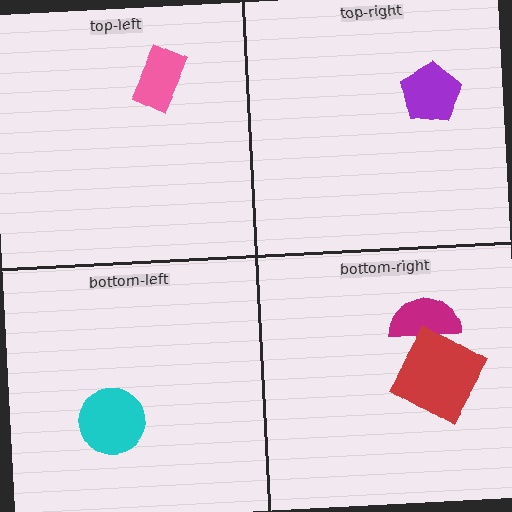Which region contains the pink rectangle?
The top-left region.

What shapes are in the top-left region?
The pink rectangle.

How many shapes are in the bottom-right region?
2.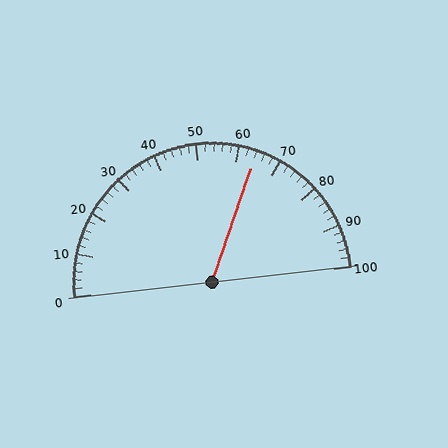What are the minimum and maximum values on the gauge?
The gauge ranges from 0 to 100.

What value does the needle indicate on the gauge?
The needle indicates approximately 64.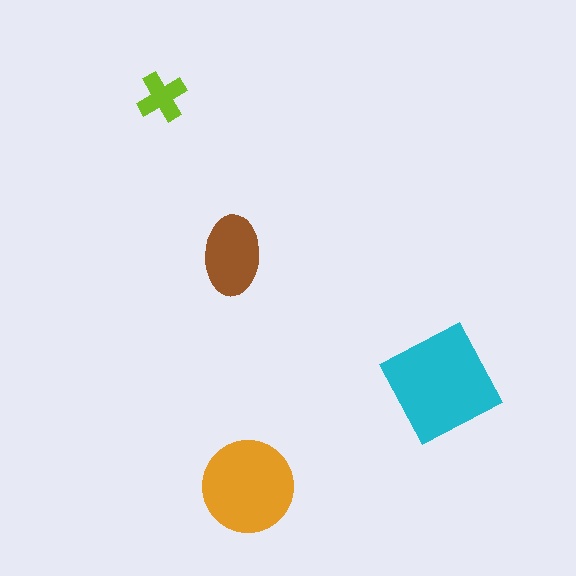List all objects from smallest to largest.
The lime cross, the brown ellipse, the orange circle, the cyan square.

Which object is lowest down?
The orange circle is bottommost.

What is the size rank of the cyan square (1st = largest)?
1st.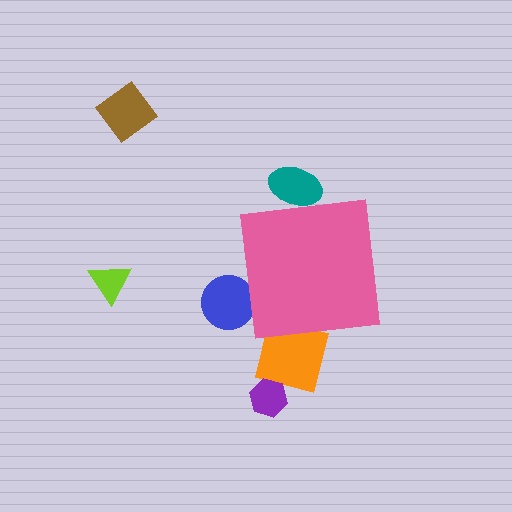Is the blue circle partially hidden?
Yes, the blue circle is partially hidden behind the pink square.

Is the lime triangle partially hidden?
No, the lime triangle is fully visible.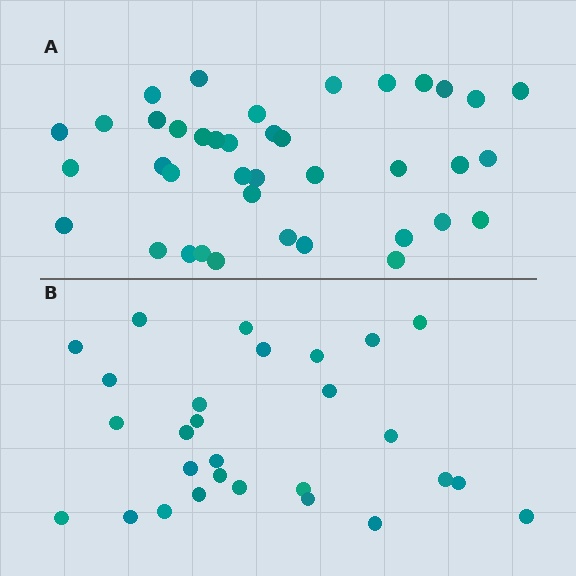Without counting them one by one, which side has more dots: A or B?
Region A (the top region) has more dots.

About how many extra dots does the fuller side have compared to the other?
Region A has roughly 12 or so more dots than region B.